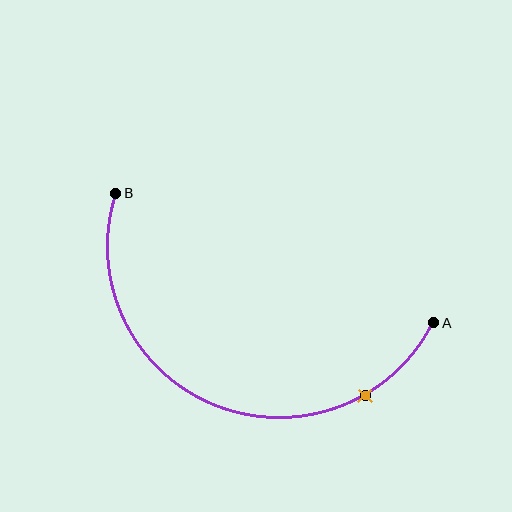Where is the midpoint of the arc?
The arc midpoint is the point on the curve farthest from the straight line joining A and B. It sits below that line.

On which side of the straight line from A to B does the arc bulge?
The arc bulges below the straight line connecting A and B.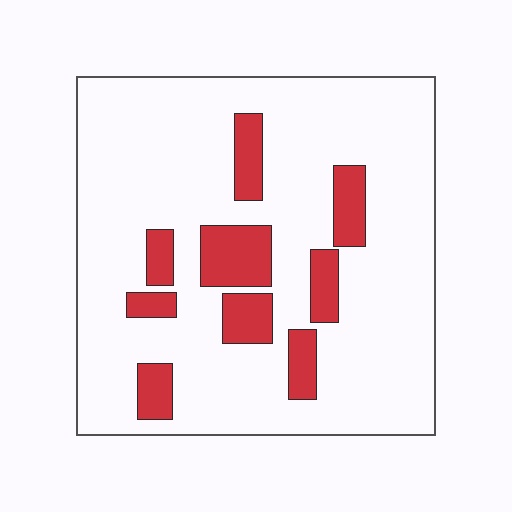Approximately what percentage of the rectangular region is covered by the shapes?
Approximately 15%.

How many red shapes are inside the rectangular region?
9.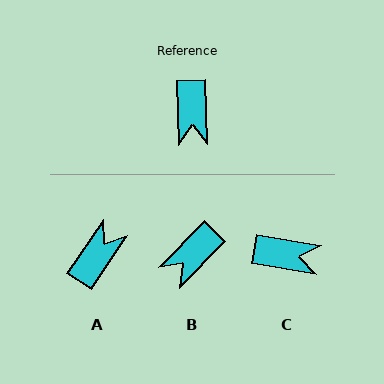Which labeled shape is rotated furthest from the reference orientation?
A, about 145 degrees away.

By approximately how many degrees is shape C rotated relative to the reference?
Approximately 79 degrees counter-clockwise.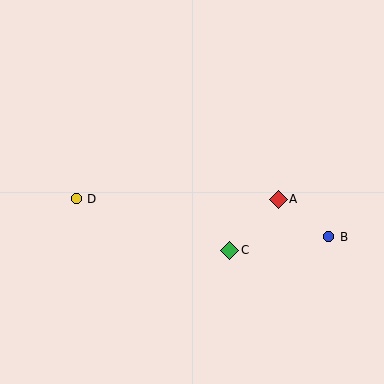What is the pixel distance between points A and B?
The distance between A and B is 63 pixels.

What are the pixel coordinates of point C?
Point C is at (230, 250).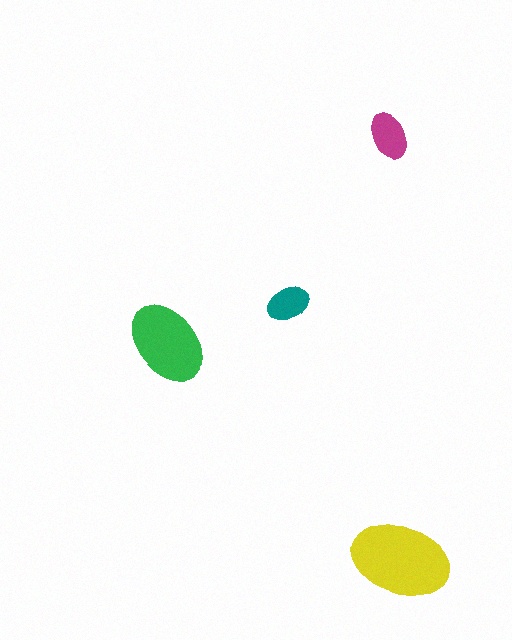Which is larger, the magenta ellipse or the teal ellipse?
The magenta one.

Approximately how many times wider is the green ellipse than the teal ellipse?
About 2 times wider.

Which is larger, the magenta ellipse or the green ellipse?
The green one.